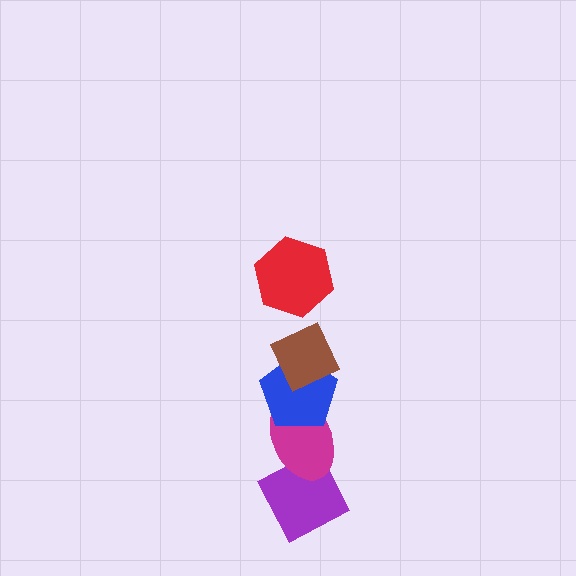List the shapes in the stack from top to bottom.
From top to bottom: the red hexagon, the brown diamond, the blue pentagon, the magenta ellipse, the purple diamond.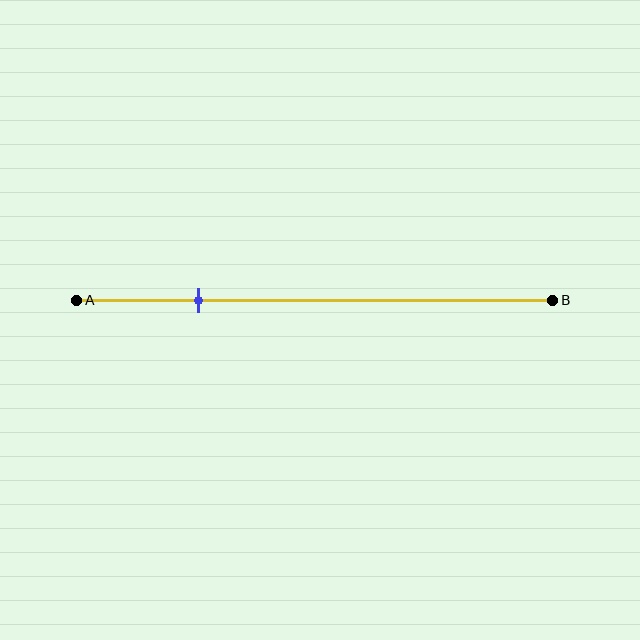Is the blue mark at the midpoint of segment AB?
No, the mark is at about 25% from A, not at the 50% midpoint.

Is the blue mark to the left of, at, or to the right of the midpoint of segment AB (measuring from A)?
The blue mark is to the left of the midpoint of segment AB.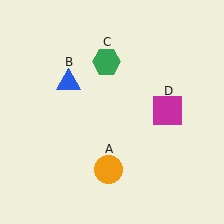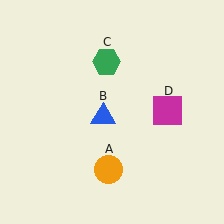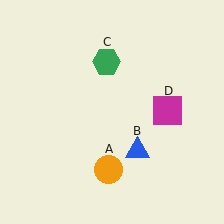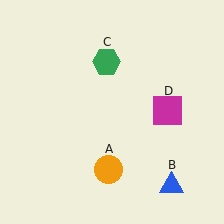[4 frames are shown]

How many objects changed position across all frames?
1 object changed position: blue triangle (object B).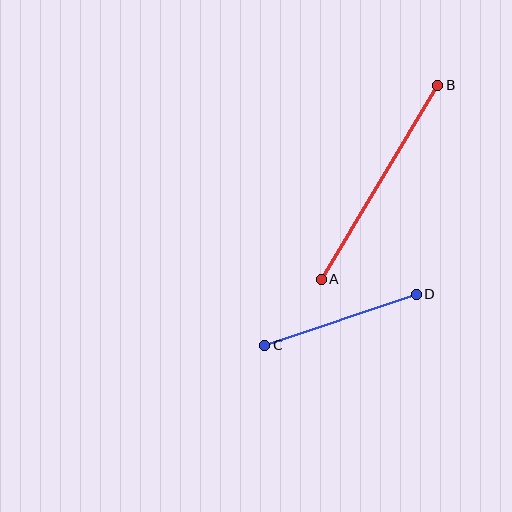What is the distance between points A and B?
The distance is approximately 226 pixels.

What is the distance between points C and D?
The distance is approximately 160 pixels.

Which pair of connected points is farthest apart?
Points A and B are farthest apart.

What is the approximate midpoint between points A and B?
The midpoint is at approximately (380, 182) pixels.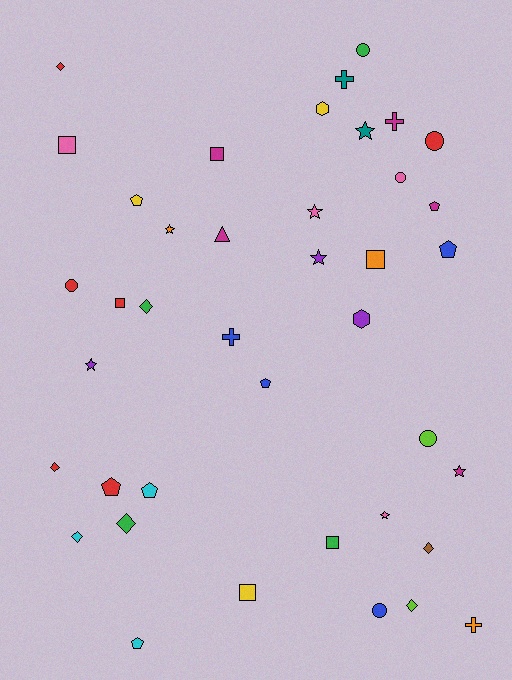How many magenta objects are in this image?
There are 5 magenta objects.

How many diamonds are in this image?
There are 7 diamonds.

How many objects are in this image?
There are 40 objects.